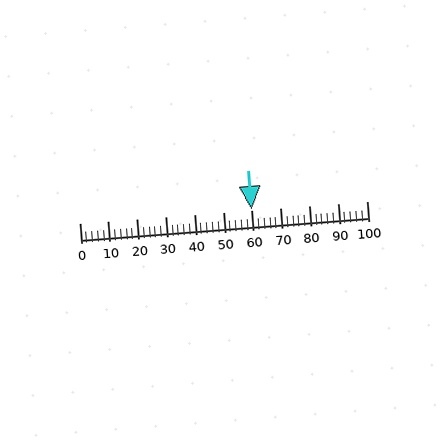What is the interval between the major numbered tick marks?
The major tick marks are spaced 10 units apart.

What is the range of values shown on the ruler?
The ruler shows values from 0 to 100.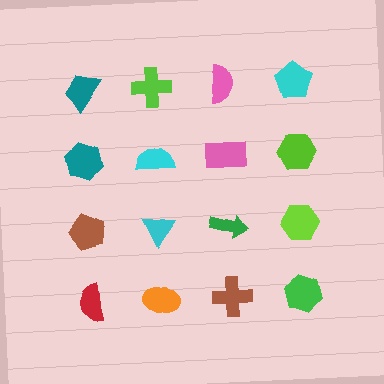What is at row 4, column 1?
A red semicircle.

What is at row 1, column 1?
A teal trapezoid.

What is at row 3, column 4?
A lime hexagon.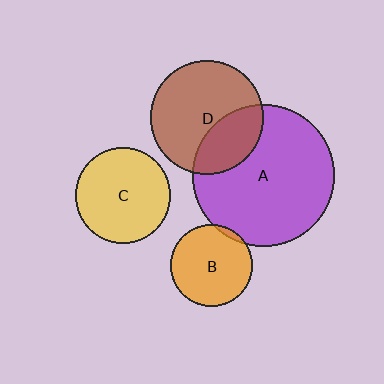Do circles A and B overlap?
Yes.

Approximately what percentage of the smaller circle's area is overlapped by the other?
Approximately 5%.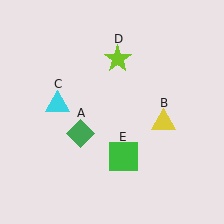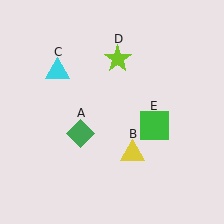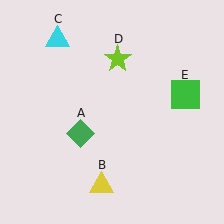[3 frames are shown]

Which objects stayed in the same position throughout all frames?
Green diamond (object A) and lime star (object D) remained stationary.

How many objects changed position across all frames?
3 objects changed position: yellow triangle (object B), cyan triangle (object C), green square (object E).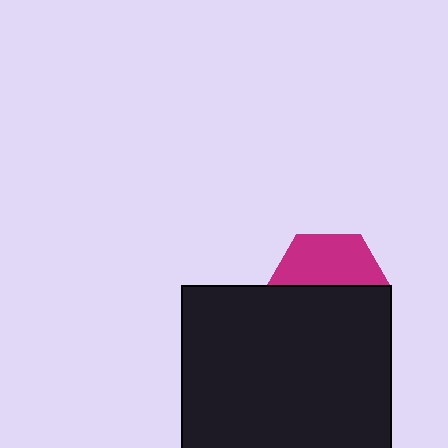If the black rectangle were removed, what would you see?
You would see the complete magenta hexagon.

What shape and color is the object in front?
The object in front is a black rectangle.